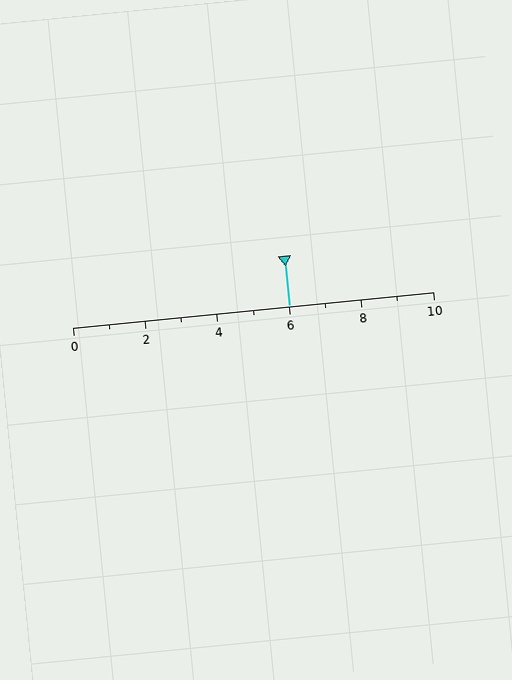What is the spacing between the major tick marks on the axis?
The major ticks are spaced 2 apart.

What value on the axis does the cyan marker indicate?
The marker indicates approximately 6.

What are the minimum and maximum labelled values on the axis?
The axis runs from 0 to 10.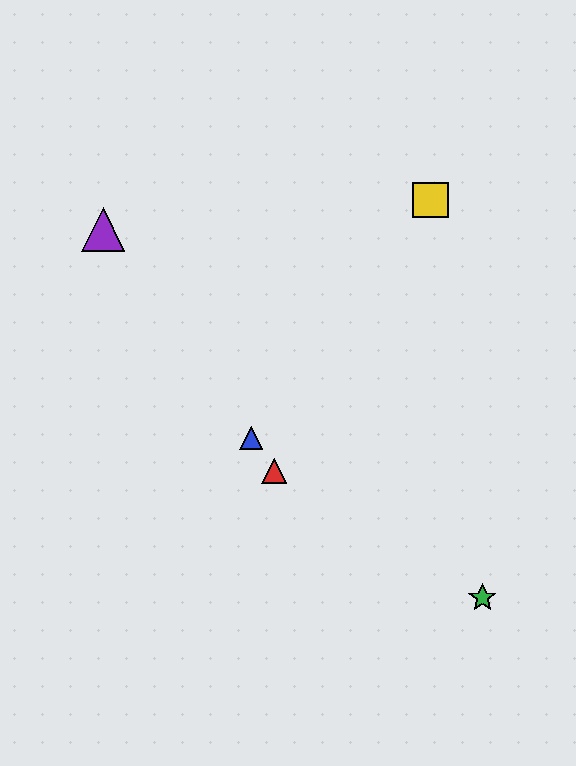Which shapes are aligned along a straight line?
The red triangle, the blue triangle, the purple triangle are aligned along a straight line.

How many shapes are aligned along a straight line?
3 shapes (the red triangle, the blue triangle, the purple triangle) are aligned along a straight line.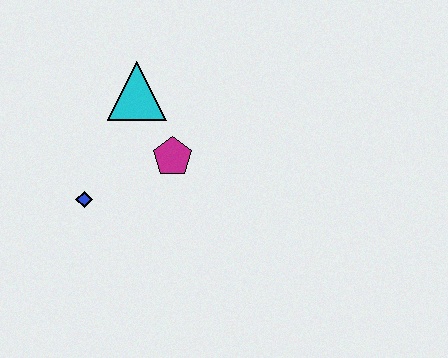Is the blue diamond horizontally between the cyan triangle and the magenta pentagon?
No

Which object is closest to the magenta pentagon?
The cyan triangle is closest to the magenta pentagon.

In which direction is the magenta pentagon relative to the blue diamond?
The magenta pentagon is to the right of the blue diamond.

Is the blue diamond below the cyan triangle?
Yes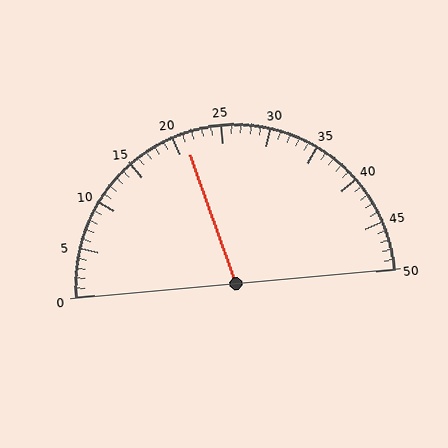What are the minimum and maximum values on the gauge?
The gauge ranges from 0 to 50.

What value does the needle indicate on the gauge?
The needle indicates approximately 21.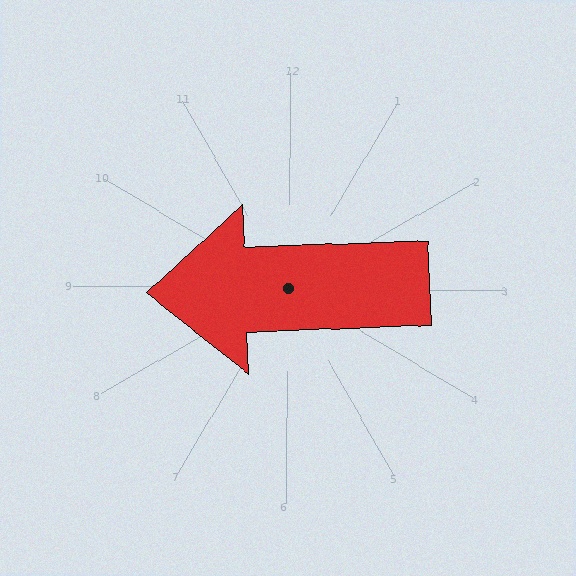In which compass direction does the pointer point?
West.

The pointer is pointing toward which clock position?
Roughly 9 o'clock.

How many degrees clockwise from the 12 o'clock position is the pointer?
Approximately 267 degrees.